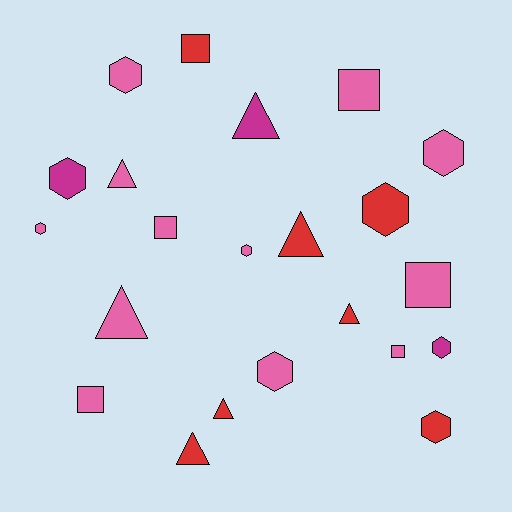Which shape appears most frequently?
Hexagon, with 9 objects.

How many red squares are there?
There is 1 red square.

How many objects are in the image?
There are 22 objects.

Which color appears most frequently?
Pink, with 12 objects.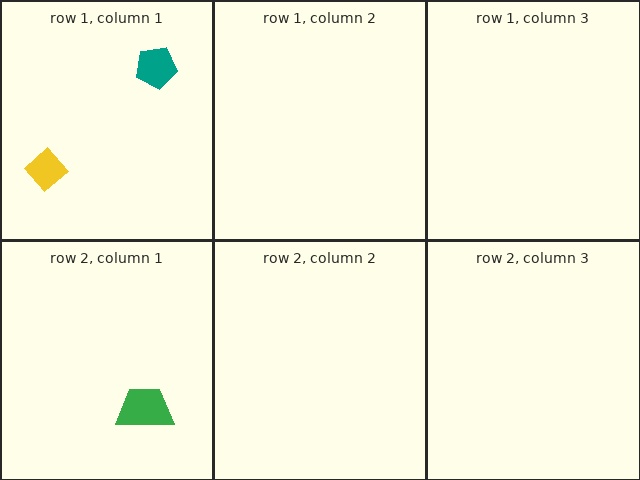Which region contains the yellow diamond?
The row 1, column 1 region.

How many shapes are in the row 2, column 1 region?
1.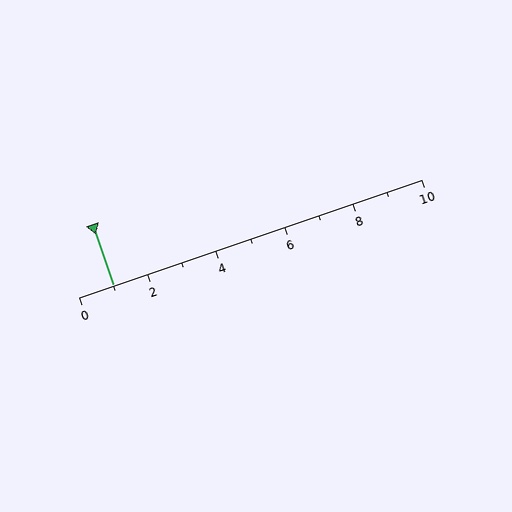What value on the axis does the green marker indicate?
The marker indicates approximately 1.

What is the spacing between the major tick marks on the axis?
The major ticks are spaced 2 apart.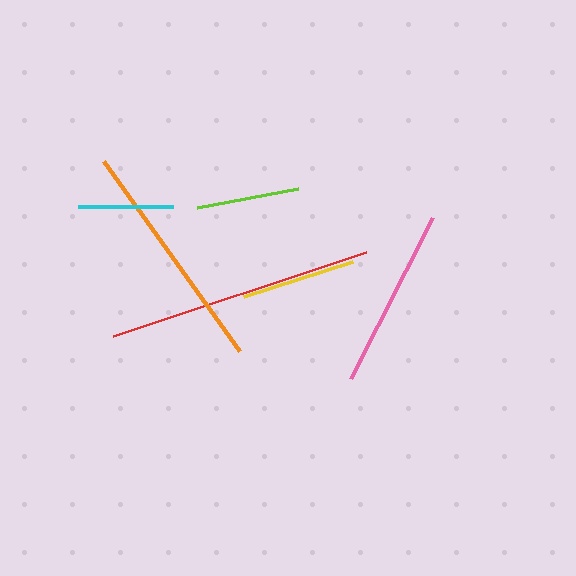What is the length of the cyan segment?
The cyan segment is approximately 95 pixels long.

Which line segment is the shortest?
The cyan line is the shortest at approximately 95 pixels.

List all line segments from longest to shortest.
From longest to shortest: red, orange, pink, yellow, lime, cyan.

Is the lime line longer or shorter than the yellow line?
The yellow line is longer than the lime line.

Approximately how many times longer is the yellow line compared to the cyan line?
The yellow line is approximately 1.2 times the length of the cyan line.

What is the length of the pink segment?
The pink segment is approximately 180 pixels long.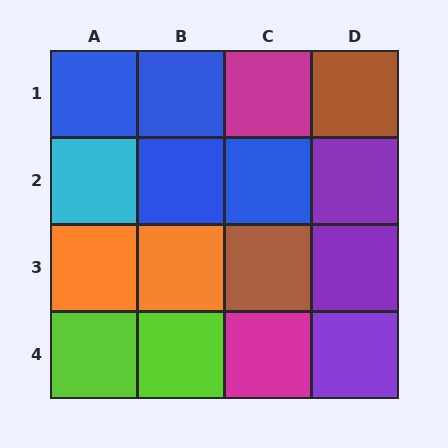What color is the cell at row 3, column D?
Purple.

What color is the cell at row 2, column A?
Cyan.